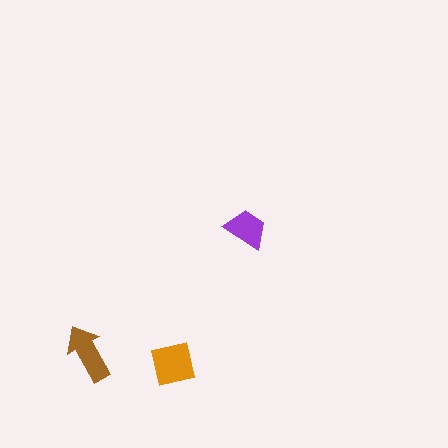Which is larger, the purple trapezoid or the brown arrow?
The brown arrow.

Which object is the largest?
The orange square.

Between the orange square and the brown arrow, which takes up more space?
The orange square.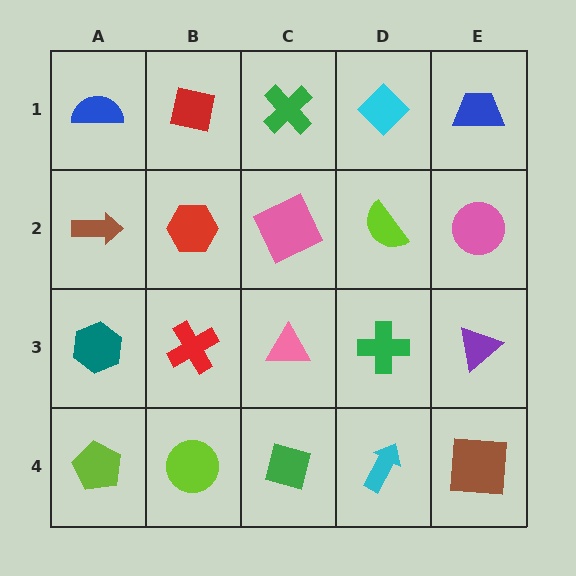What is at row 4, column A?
A lime pentagon.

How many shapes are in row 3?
5 shapes.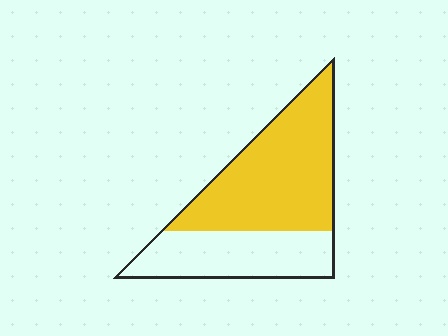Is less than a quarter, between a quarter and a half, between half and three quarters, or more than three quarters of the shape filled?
Between half and three quarters.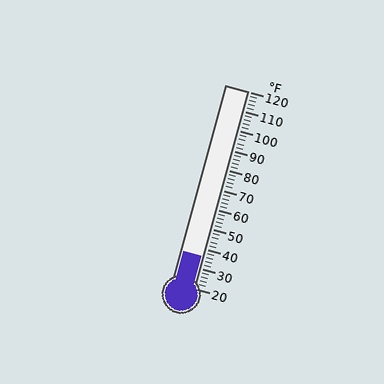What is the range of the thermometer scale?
The thermometer scale ranges from 20°F to 120°F.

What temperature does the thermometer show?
The thermometer shows approximately 36°F.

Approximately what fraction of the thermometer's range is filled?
The thermometer is filled to approximately 15% of its range.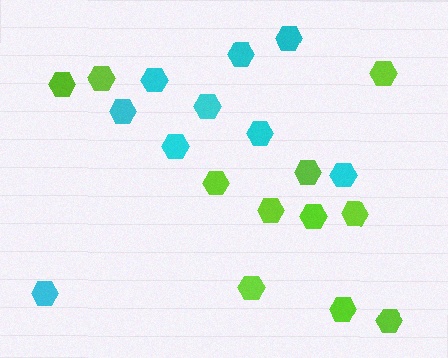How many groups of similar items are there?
There are 2 groups: one group of lime hexagons (11) and one group of cyan hexagons (9).